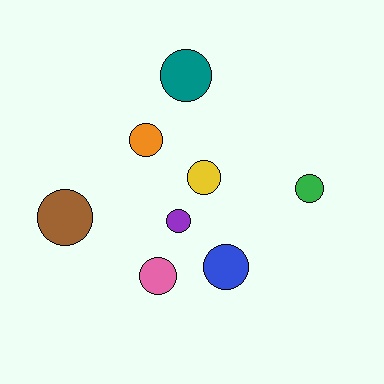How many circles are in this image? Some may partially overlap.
There are 8 circles.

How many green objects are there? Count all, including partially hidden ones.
There is 1 green object.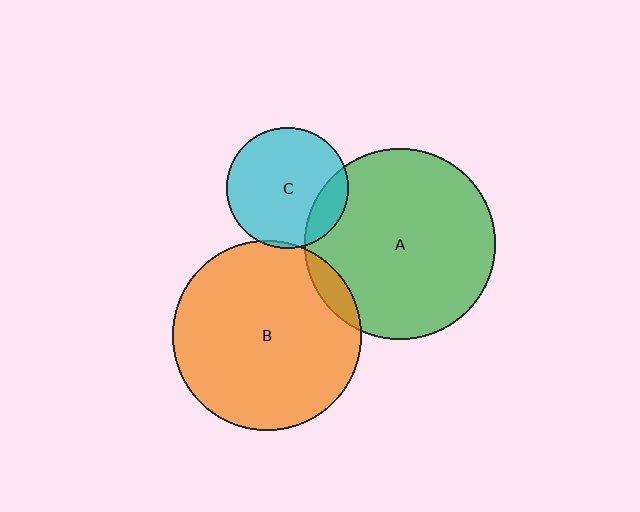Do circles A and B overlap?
Yes.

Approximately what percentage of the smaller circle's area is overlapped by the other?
Approximately 5%.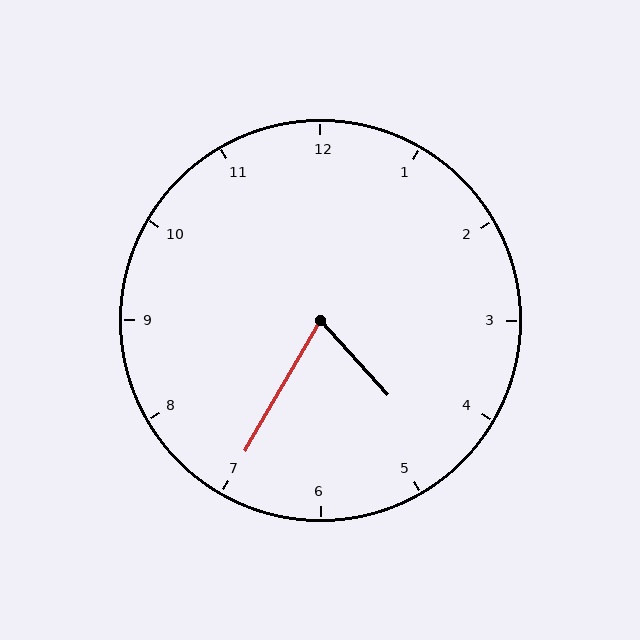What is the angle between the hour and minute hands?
Approximately 72 degrees.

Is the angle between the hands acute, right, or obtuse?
It is acute.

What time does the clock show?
4:35.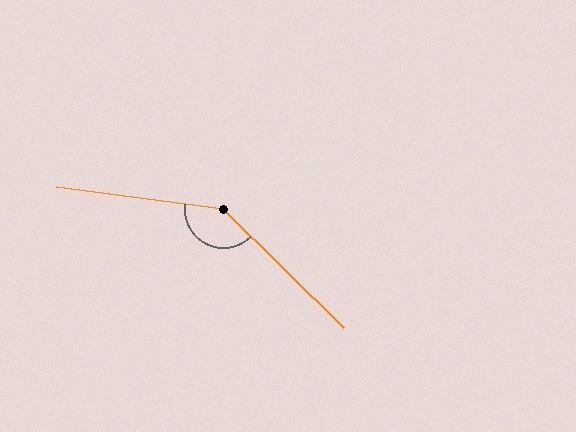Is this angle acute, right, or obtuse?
It is obtuse.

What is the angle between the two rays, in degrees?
Approximately 143 degrees.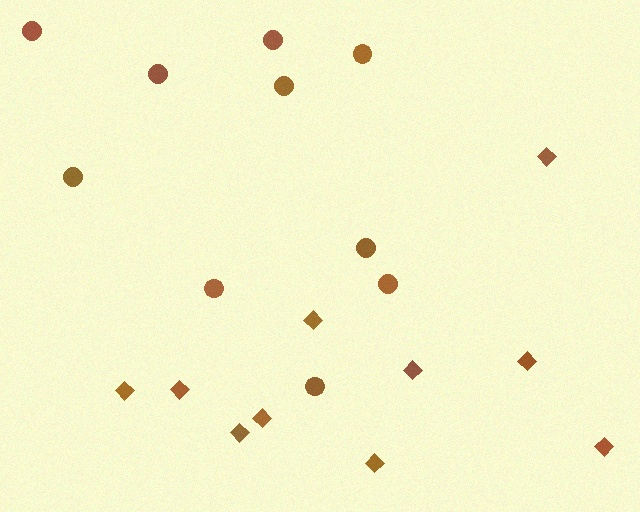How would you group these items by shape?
There are 2 groups: one group of circles (10) and one group of diamonds (10).